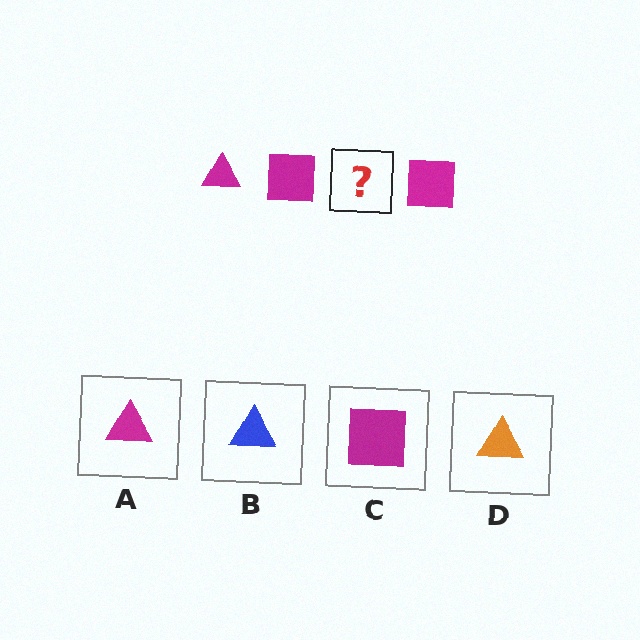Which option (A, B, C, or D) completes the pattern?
A.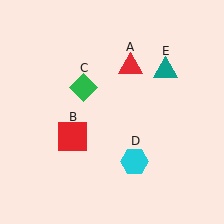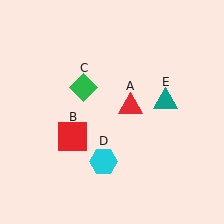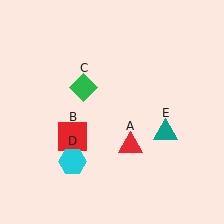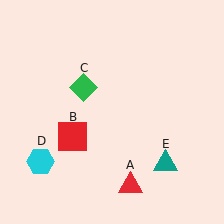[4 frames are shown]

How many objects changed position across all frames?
3 objects changed position: red triangle (object A), cyan hexagon (object D), teal triangle (object E).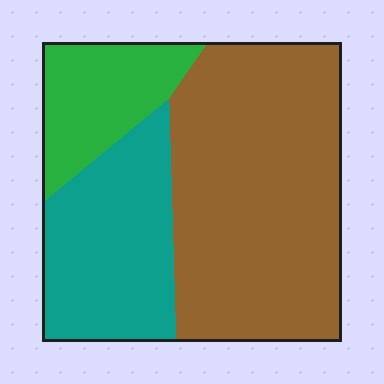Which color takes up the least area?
Green, at roughly 15%.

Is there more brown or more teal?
Brown.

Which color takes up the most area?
Brown, at roughly 55%.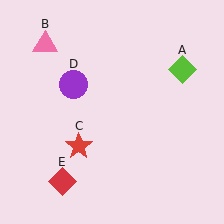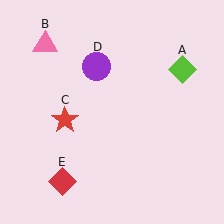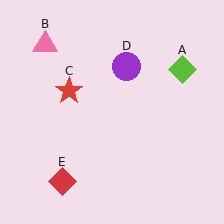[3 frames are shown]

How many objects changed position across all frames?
2 objects changed position: red star (object C), purple circle (object D).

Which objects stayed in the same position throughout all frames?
Lime diamond (object A) and pink triangle (object B) and red diamond (object E) remained stationary.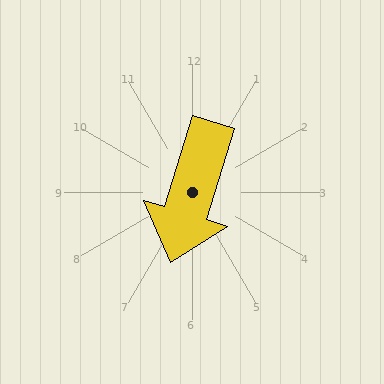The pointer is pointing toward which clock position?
Roughly 7 o'clock.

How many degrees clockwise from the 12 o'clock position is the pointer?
Approximately 197 degrees.